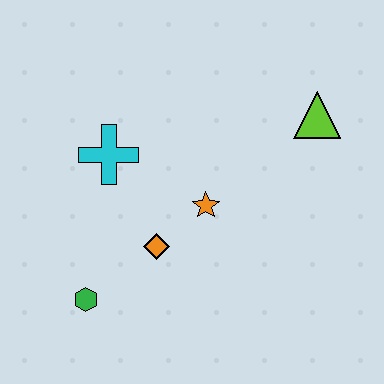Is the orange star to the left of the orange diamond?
No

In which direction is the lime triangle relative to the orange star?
The lime triangle is to the right of the orange star.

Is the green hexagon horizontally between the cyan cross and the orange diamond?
No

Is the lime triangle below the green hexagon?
No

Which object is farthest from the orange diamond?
The lime triangle is farthest from the orange diamond.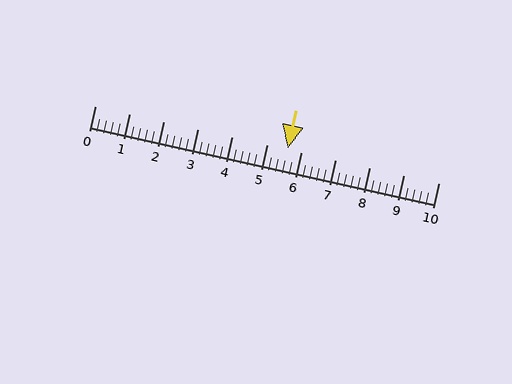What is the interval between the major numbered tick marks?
The major tick marks are spaced 1 units apart.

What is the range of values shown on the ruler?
The ruler shows values from 0 to 10.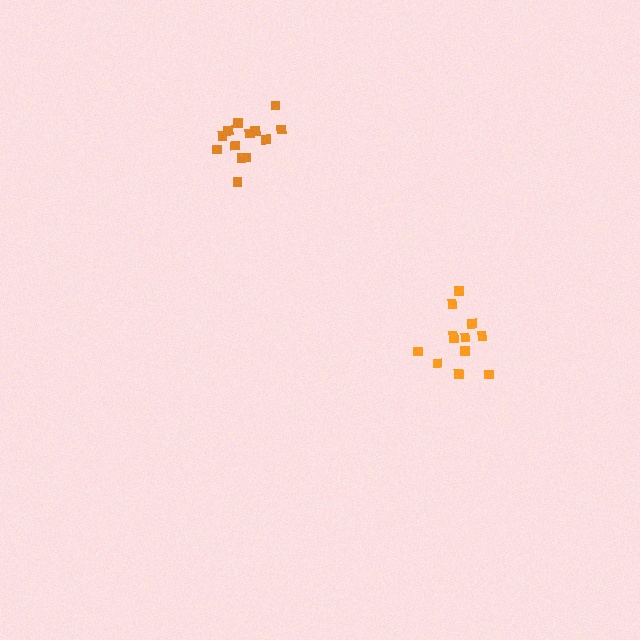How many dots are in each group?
Group 1: 14 dots, Group 2: 12 dots (26 total).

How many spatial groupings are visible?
There are 2 spatial groupings.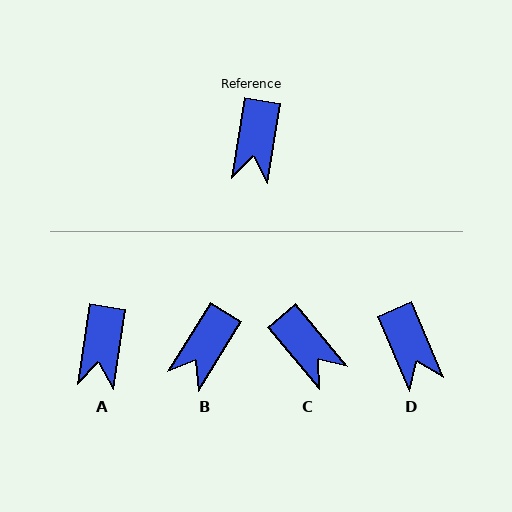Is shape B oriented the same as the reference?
No, it is off by about 23 degrees.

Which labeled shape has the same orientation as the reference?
A.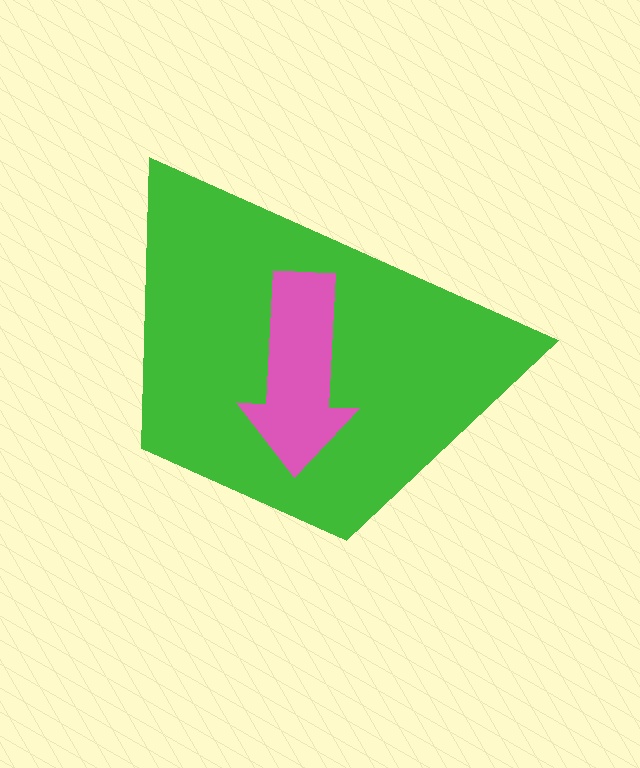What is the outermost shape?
The green trapezoid.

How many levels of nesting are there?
2.